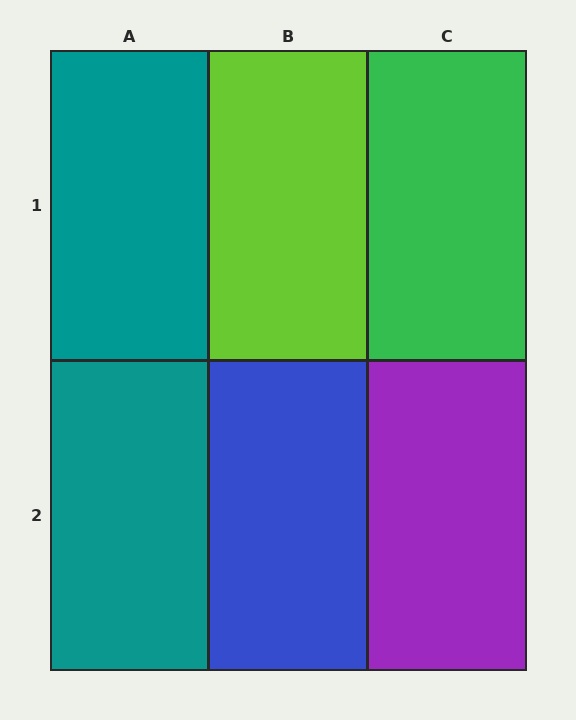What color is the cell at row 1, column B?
Lime.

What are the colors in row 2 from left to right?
Teal, blue, purple.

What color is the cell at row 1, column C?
Green.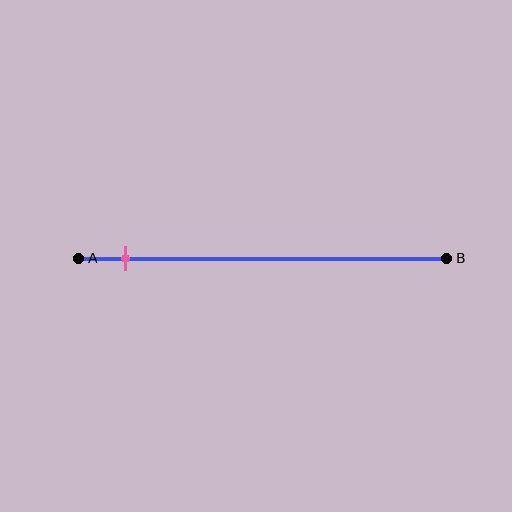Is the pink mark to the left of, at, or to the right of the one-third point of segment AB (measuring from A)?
The pink mark is to the left of the one-third point of segment AB.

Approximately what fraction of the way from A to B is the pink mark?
The pink mark is approximately 15% of the way from A to B.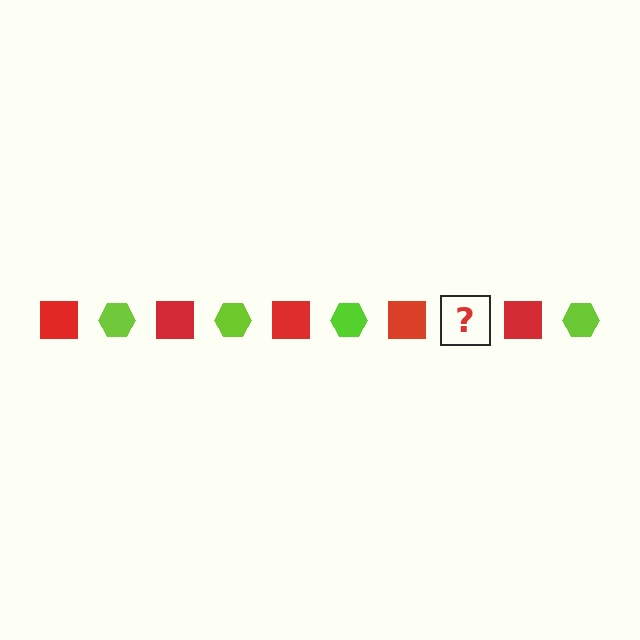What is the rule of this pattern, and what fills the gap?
The rule is that the pattern alternates between red square and lime hexagon. The gap should be filled with a lime hexagon.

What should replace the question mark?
The question mark should be replaced with a lime hexagon.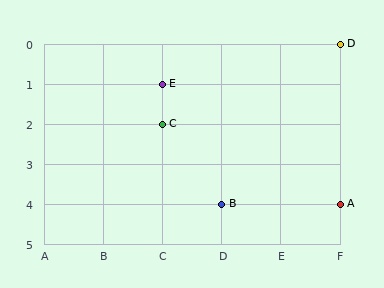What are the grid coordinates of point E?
Point E is at grid coordinates (C, 1).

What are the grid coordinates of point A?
Point A is at grid coordinates (F, 4).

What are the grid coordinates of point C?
Point C is at grid coordinates (C, 2).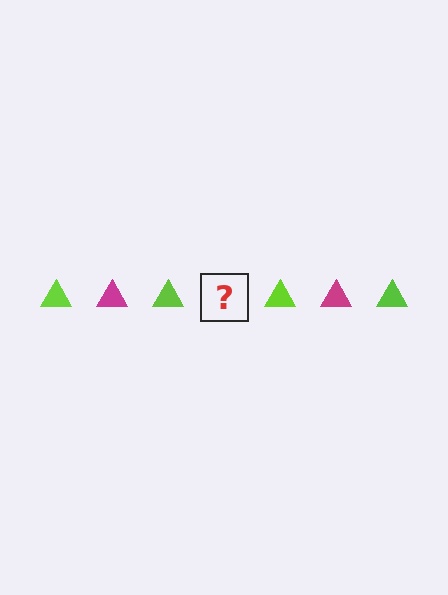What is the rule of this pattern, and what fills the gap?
The rule is that the pattern cycles through lime, magenta triangles. The gap should be filled with a magenta triangle.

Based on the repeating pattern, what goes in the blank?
The blank should be a magenta triangle.